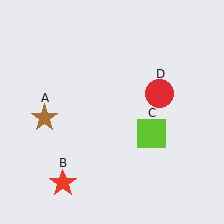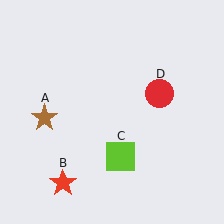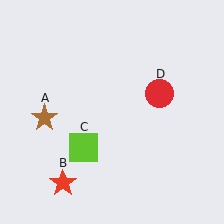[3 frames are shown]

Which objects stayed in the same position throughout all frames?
Brown star (object A) and red star (object B) and red circle (object D) remained stationary.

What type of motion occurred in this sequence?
The lime square (object C) rotated clockwise around the center of the scene.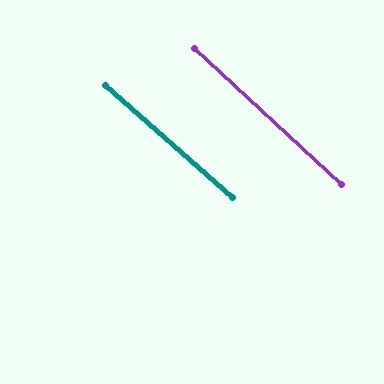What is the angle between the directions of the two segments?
Approximately 1 degree.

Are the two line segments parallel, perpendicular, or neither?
Parallel — their directions differ by only 1.5°.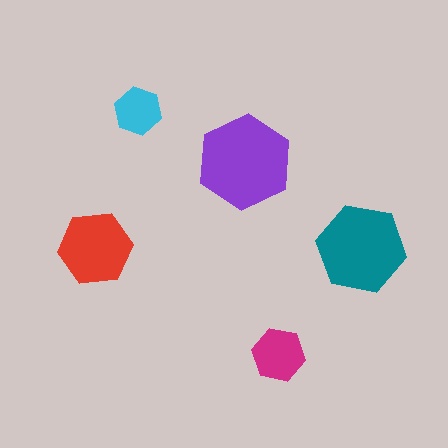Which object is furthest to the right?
The teal hexagon is rightmost.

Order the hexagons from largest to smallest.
the purple one, the teal one, the red one, the magenta one, the cyan one.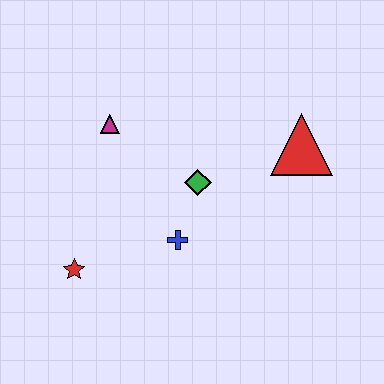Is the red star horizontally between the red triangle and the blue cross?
No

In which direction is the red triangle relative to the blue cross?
The red triangle is to the right of the blue cross.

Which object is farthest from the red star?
The red triangle is farthest from the red star.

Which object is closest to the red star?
The blue cross is closest to the red star.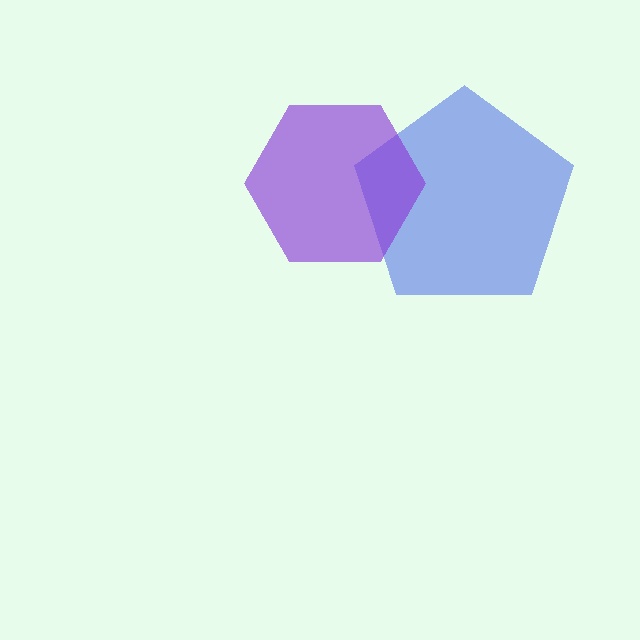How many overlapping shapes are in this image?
There are 2 overlapping shapes in the image.